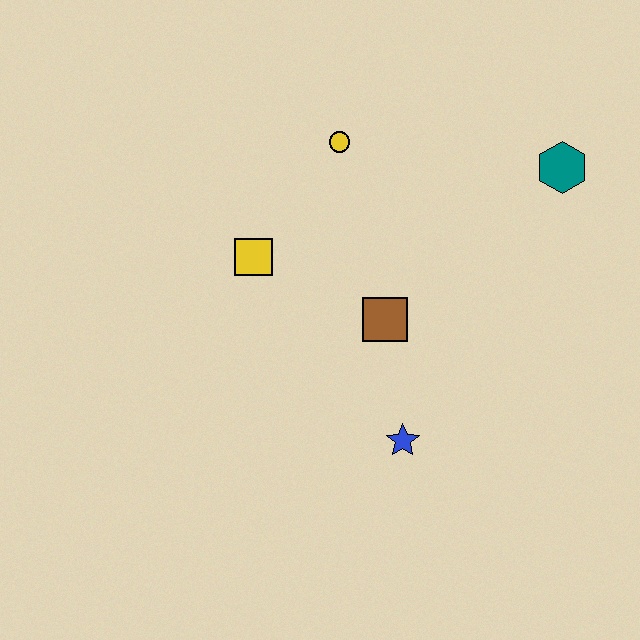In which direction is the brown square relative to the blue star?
The brown square is above the blue star.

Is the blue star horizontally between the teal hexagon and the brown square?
Yes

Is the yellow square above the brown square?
Yes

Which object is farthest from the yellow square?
The teal hexagon is farthest from the yellow square.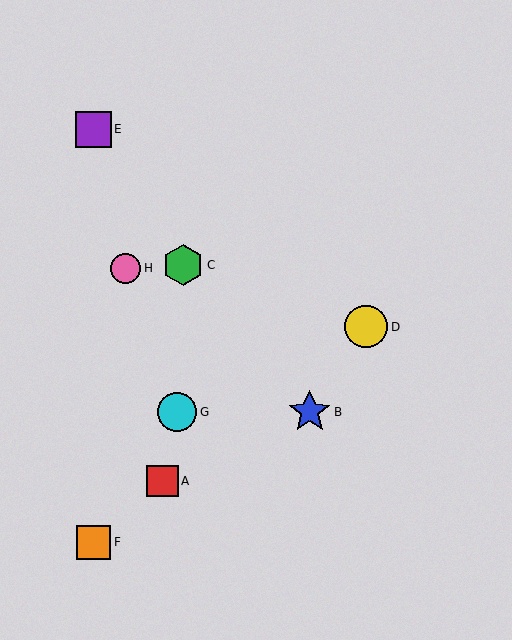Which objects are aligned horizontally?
Objects B, G are aligned horizontally.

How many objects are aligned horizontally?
2 objects (B, G) are aligned horizontally.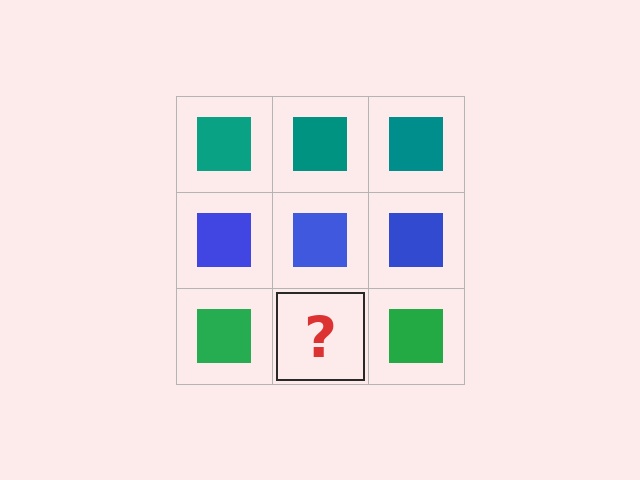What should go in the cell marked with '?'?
The missing cell should contain a green square.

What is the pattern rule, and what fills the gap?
The rule is that each row has a consistent color. The gap should be filled with a green square.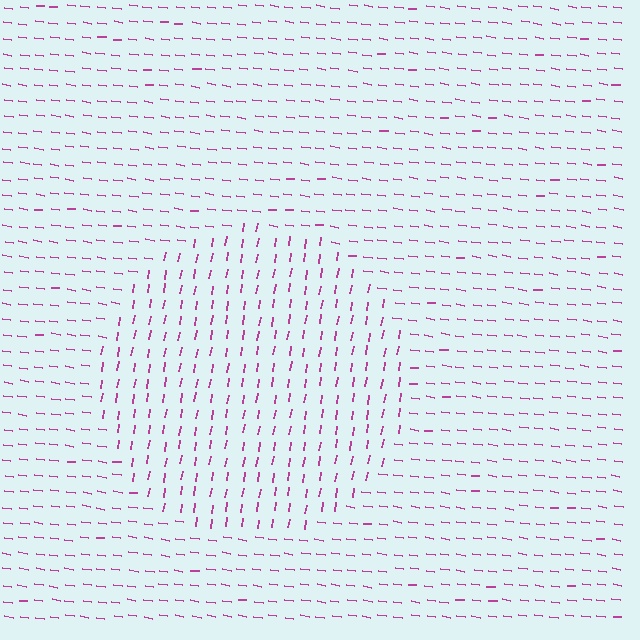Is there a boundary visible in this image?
Yes, there is a texture boundary formed by a change in line orientation.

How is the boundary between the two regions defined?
The boundary is defined purely by a change in line orientation (approximately 89 degrees difference). All lines are the same color and thickness.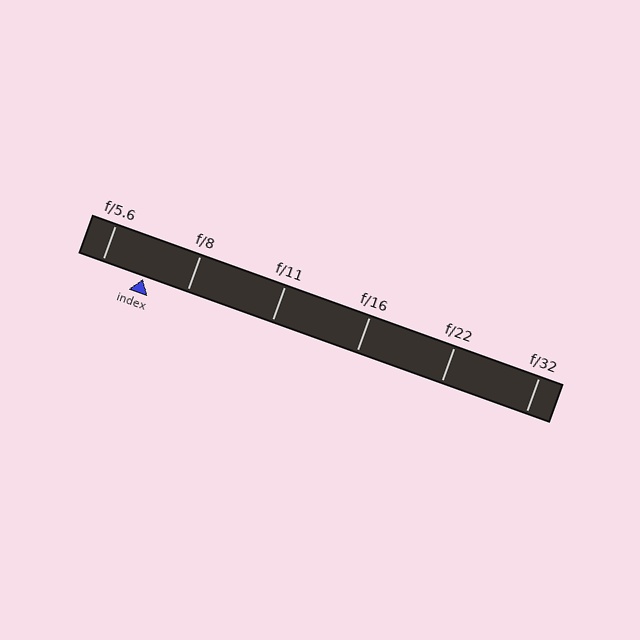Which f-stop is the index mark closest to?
The index mark is closest to f/5.6.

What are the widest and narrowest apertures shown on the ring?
The widest aperture shown is f/5.6 and the narrowest is f/32.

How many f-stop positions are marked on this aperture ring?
There are 6 f-stop positions marked.